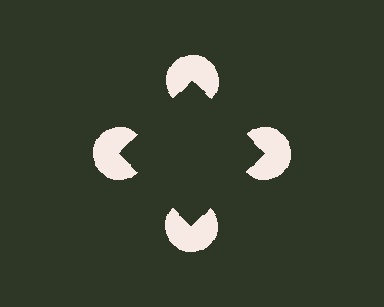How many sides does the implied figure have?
4 sides.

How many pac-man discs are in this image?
There are 4 — one at each vertex of the illusory square.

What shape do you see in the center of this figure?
An illusory square — its edges are inferred from the aligned wedge cuts in the pac-man discs, not physically drawn.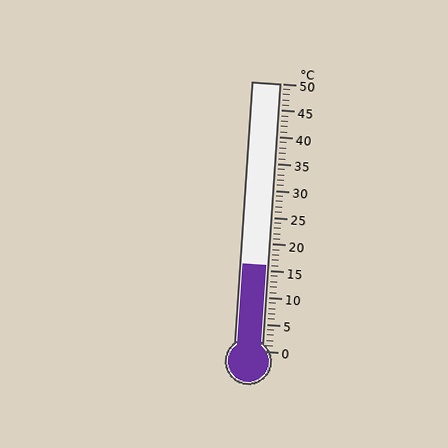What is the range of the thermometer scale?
The thermometer scale ranges from 0°C to 50°C.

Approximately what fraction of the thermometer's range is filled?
The thermometer is filled to approximately 30% of its range.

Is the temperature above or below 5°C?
The temperature is above 5°C.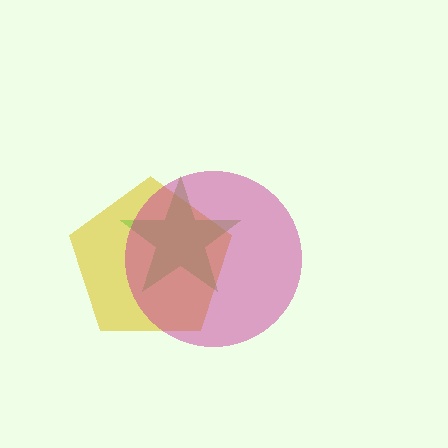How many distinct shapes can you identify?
There are 3 distinct shapes: a yellow pentagon, a lime star, a magenta circle.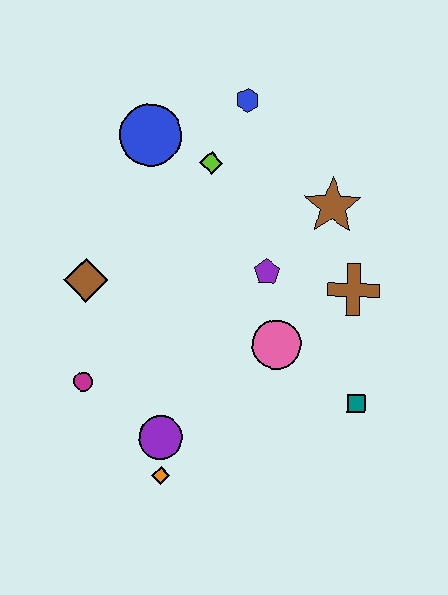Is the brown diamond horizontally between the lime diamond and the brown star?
No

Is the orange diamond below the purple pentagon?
Yes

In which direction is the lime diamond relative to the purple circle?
The lime diamond is above the purple circle.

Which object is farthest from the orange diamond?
The blue hexagon is farthest from the orange diamond.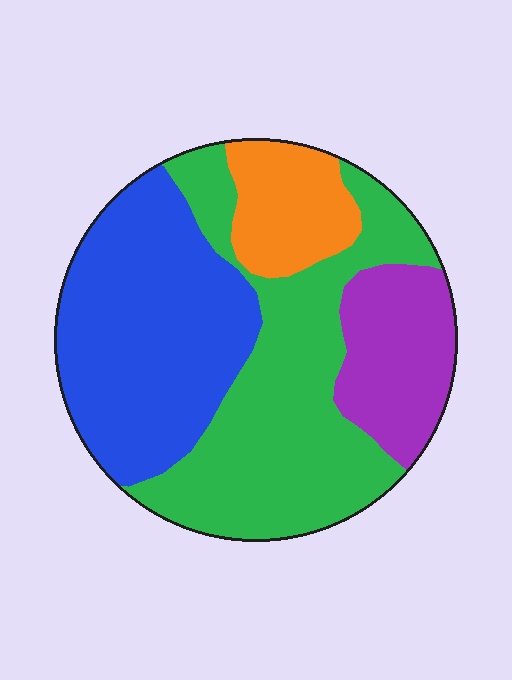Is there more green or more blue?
Green.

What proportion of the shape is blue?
Blue covers about 35% of the shape.